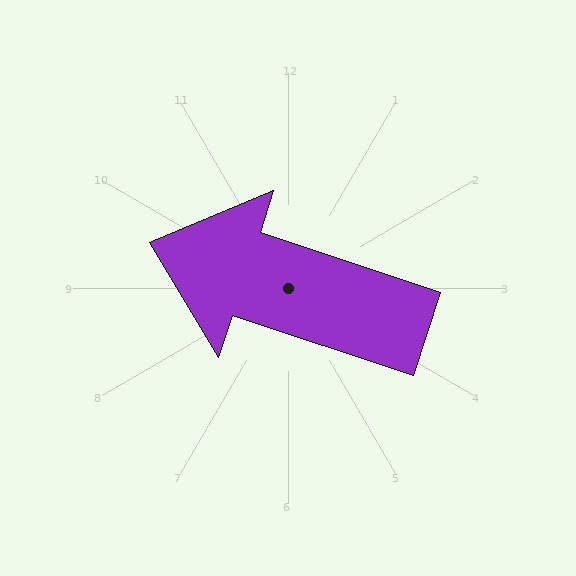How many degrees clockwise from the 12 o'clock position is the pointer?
Approximately 288 degrees.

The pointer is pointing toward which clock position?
Roughly 10 o'clock.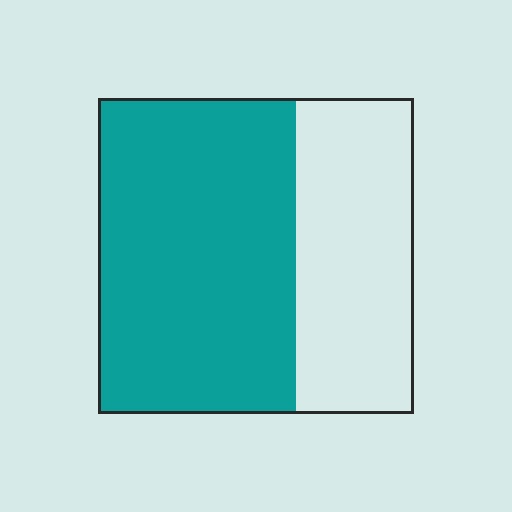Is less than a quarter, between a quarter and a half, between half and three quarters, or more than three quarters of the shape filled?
Between half and three quarters.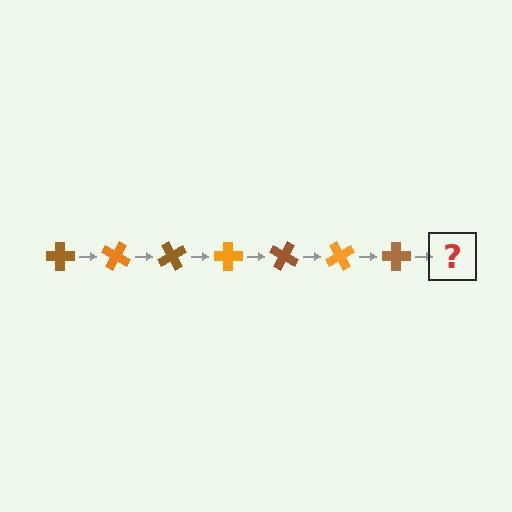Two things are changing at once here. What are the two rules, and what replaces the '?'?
The two rules are that it rotates 30 degrees each step and the color cycles through brown and orange. The '?' should be an orange cross, rotated 210 degrees from the start.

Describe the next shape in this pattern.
It should be an orange cross, rotated 210 degrees from the start.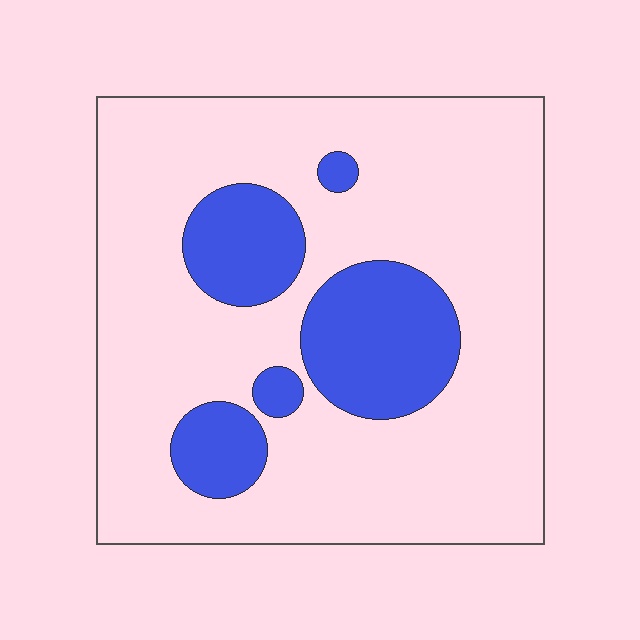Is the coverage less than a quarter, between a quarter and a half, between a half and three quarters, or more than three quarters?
Less than a quarter.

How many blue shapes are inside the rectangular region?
5.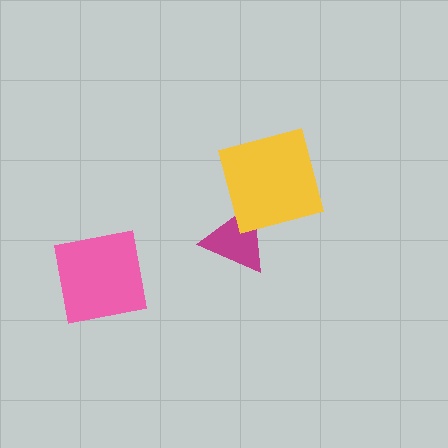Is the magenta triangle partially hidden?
Yes, it is partially covered by another shape.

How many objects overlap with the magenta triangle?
1 object overlaps with the magenta triangle.